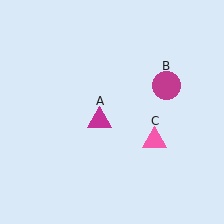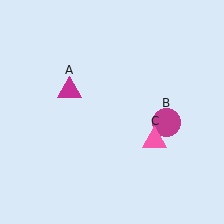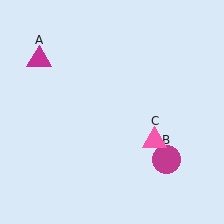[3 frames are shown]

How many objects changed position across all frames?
2 objects changed position: magenta triangle (object A), magenta circle (object B).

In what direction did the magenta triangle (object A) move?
The magenta triangle (object A) moved up and to the left.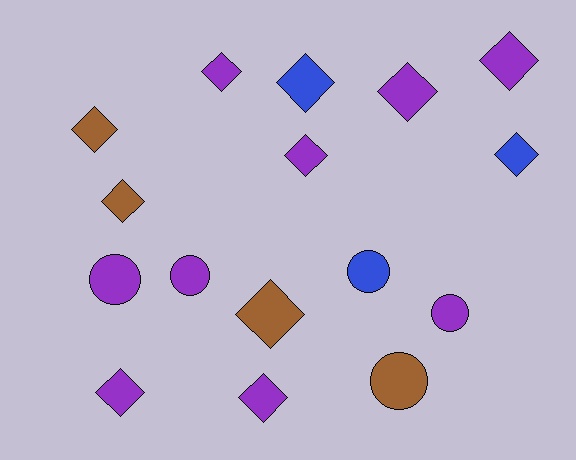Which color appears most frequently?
Purple, with 9 objects.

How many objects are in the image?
There are 16 objects.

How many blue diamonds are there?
There are 2 blue diamonds.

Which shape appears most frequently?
Diamond, with 11 objects.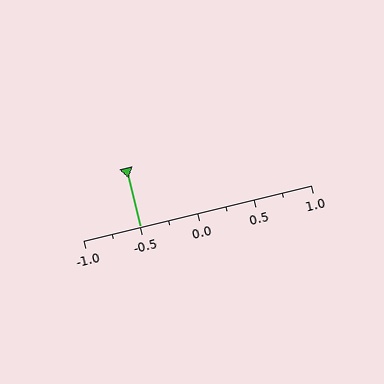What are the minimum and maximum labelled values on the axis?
The axis runs from -1.0 to 1.0.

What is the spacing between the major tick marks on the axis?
The major ticks are spaced 0.5 apart.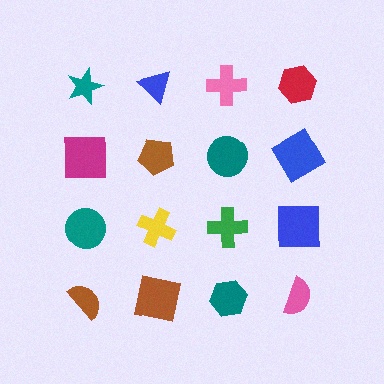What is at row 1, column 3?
A pink cross.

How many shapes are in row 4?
4 shapes.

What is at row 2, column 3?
A teal circle.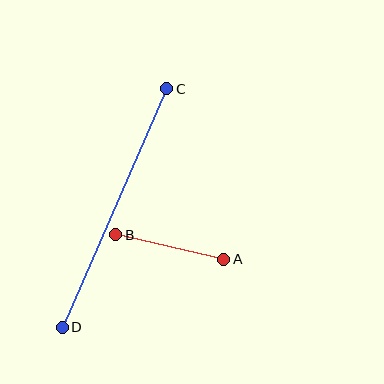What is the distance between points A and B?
The distance is approximately 111 pixels.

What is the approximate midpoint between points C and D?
The midpoint is at approximately (115, 208) pixels.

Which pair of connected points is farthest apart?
Points C and D are farthest apart.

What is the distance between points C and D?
The distance is approximately 260 pixels.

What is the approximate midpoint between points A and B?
The midpoint is at approximately (170, 247) pixels.